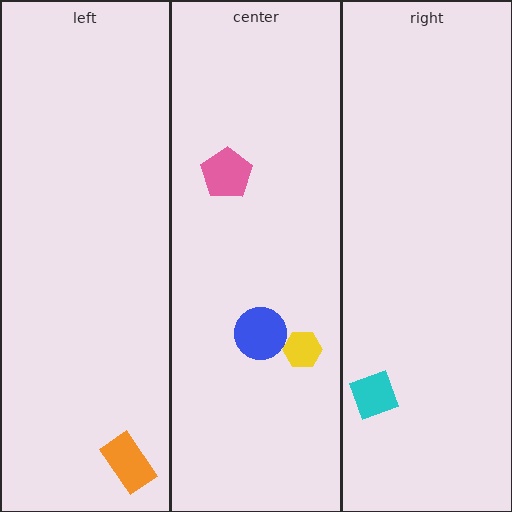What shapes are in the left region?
The orange rectangle.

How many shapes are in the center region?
3.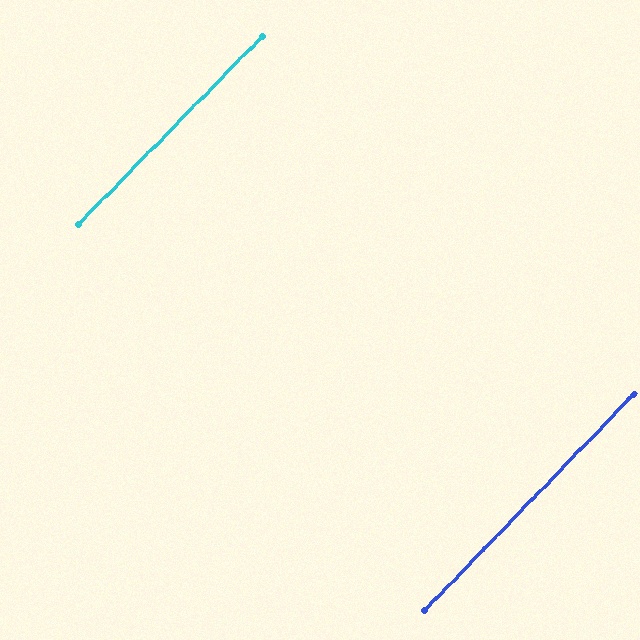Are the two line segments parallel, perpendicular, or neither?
Parallel — their directions differ by only 0.2°.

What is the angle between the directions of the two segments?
Approximately 0 degrees.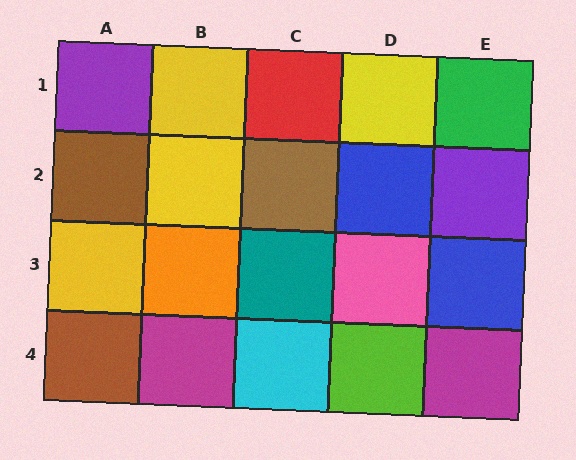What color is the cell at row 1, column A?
Purple.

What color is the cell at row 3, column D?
Pink.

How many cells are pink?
1 cell is pink.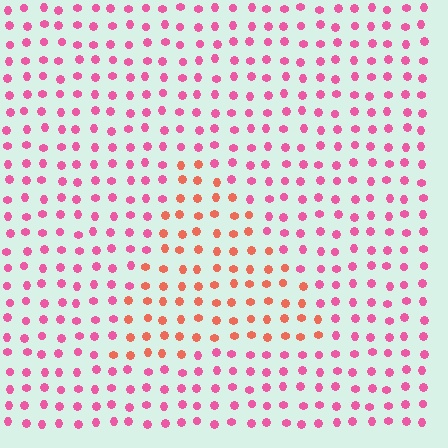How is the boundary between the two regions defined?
The boundary is defined purely by a slight shift in hue (about 39 degrees). Spacing, size, and orientation are identical on both sides.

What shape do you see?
I see a triangle.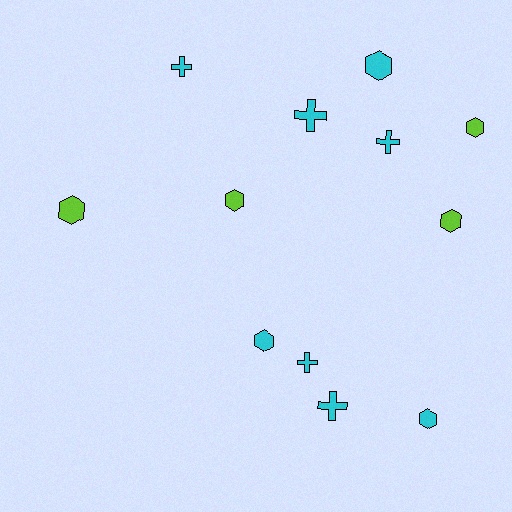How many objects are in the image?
There are 12 objects.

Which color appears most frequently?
Cyan, with 8 objects.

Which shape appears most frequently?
Hexagon, with 7 objects.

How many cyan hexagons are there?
There are 3 cyan hexagons.